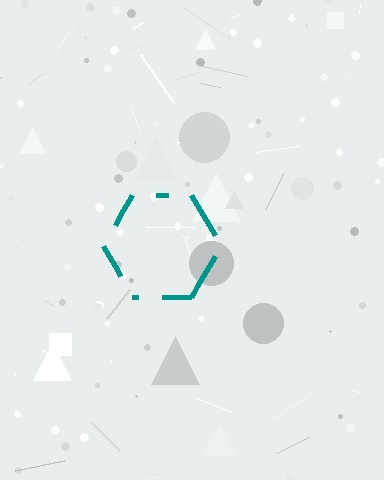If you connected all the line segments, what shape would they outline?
They would outline a hexagon.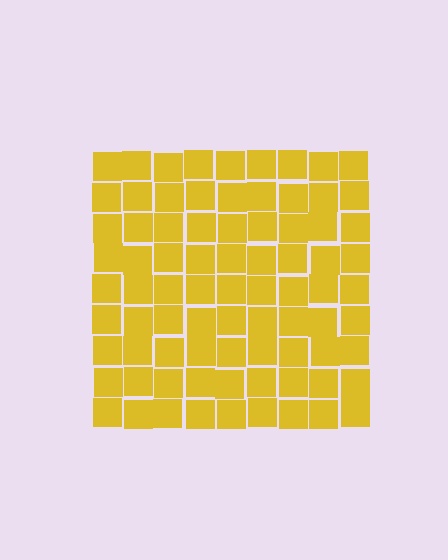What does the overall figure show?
The overall figure shows a square.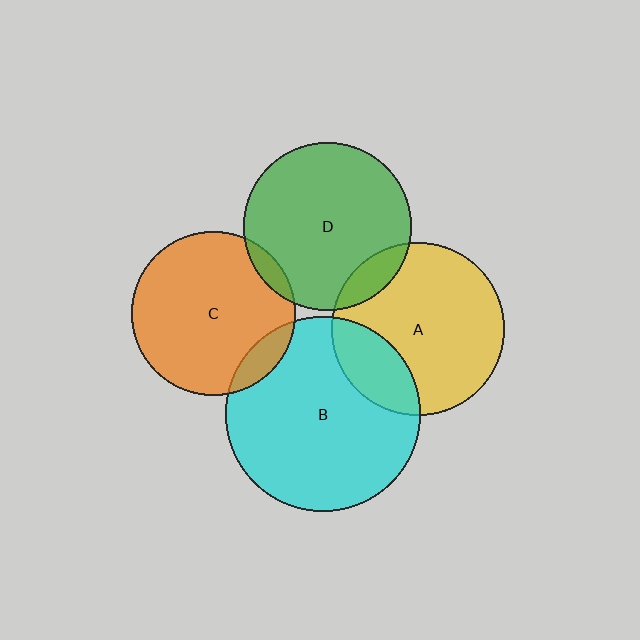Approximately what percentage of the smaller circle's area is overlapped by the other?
Approximately 5%.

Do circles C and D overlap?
Yes.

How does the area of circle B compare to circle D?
Approximately 1.4 times.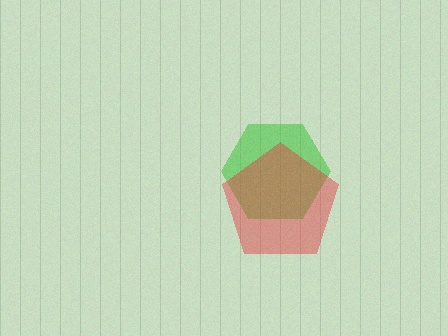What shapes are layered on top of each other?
The layered shapes are: a green hexagon, a red pentagon.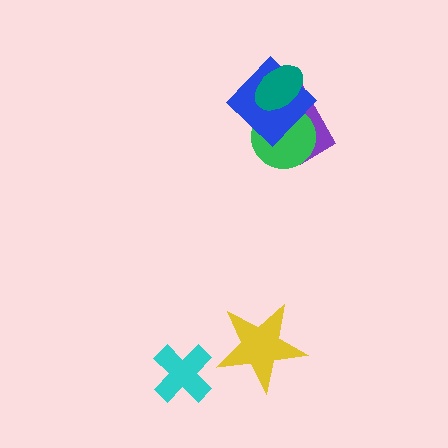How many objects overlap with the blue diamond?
3 objects overlap with the blue diamond.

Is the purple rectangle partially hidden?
Yes, it is partially covered by another shape.